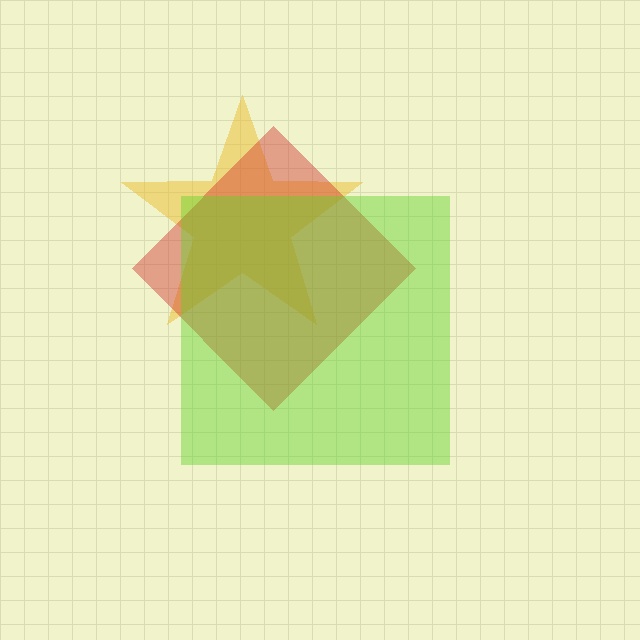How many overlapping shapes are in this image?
There are 3 overlapping shapes in the image.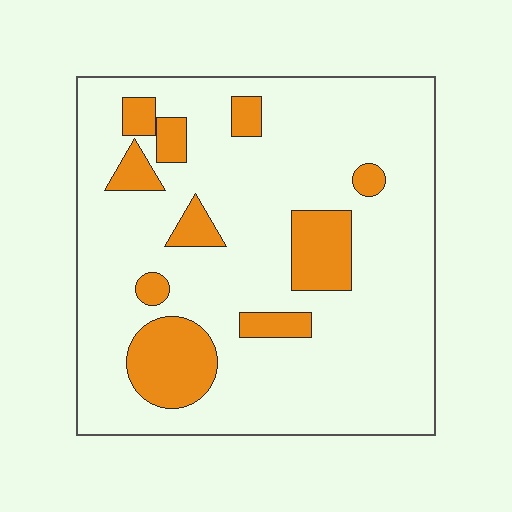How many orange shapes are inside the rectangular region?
10.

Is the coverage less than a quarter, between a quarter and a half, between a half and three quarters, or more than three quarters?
Less than a quarter.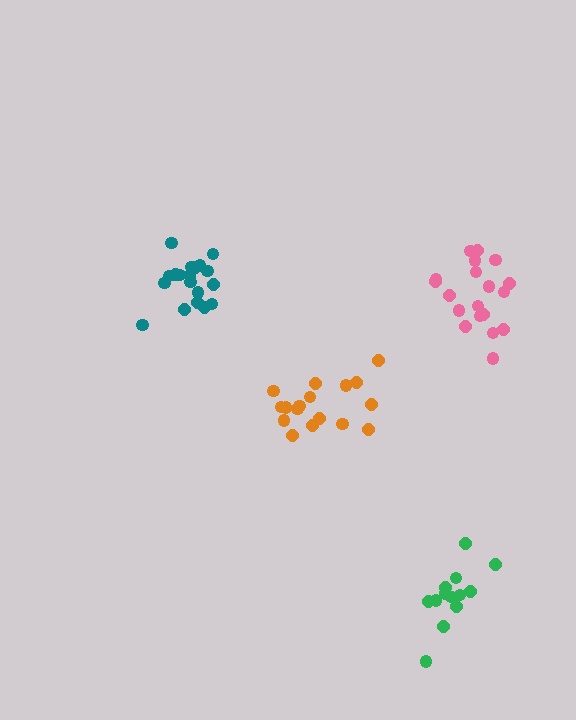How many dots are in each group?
Group 1: 13 dots, Group 2: 19 dots, Group 3: 17 dots, Group 4: 19 dots (68 total).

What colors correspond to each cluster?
The clusters are colored: green, teal, orange, pink.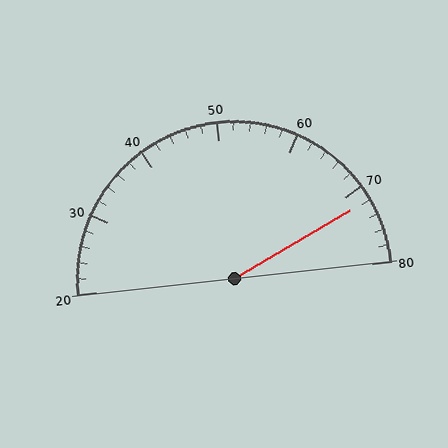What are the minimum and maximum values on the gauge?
The gauge ranges from 20 to 80.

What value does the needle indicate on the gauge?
The needle indicates approximately 72.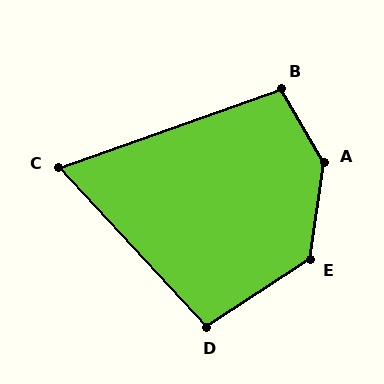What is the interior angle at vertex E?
Approximately 132 degrees (obtuse).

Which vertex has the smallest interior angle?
C, at approximately 66 degrees.